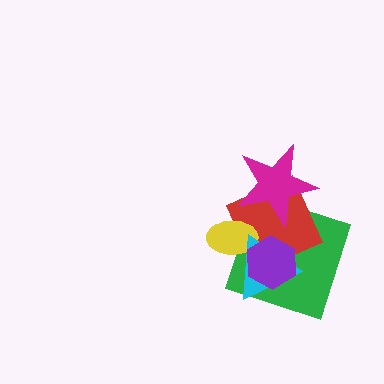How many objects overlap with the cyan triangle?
4 objects overlap with the cyan triangle.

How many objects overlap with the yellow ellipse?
4 objects overlap with the yellow ellipse.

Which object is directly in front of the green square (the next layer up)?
The red square is directly in front of the green square.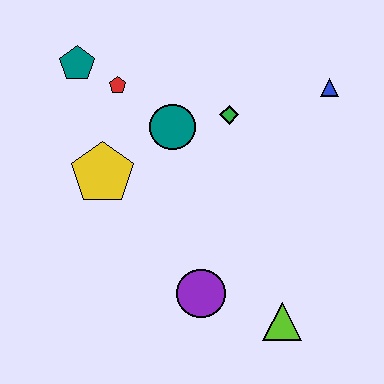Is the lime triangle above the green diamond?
No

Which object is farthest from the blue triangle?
The teal pentagon is farthest from the blue triangle.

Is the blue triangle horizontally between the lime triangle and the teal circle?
No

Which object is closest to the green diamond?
The teal circle is closest to the green diamond.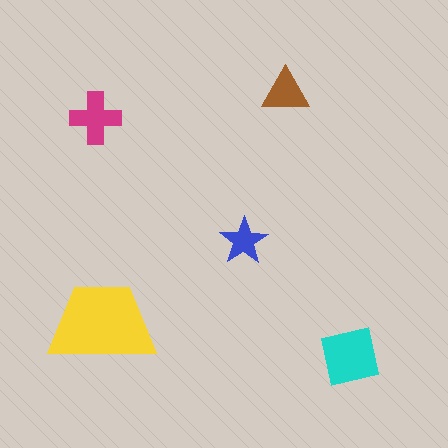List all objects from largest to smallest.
The yellow trapezoid, the cyan square, the magenta cross, the brown triangle, the blue star.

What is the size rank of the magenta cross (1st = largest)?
3rd.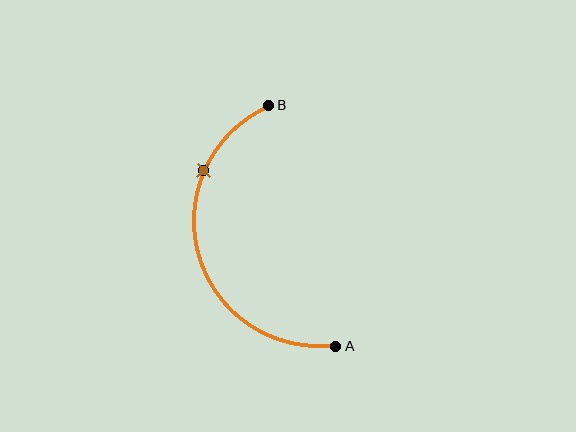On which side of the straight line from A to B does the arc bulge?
The arc bulges to the left of the straight line connecting A and B.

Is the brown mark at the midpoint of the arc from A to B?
No. The brown mark lies on the arc but is closer to endpoint B. The arc midpoint would be at the point on the curve equidistant along the arc from both A and B.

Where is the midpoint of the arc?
The arc midpoint is the point on the curve farthest from the straight line joining A and B. It sits to the left of that line.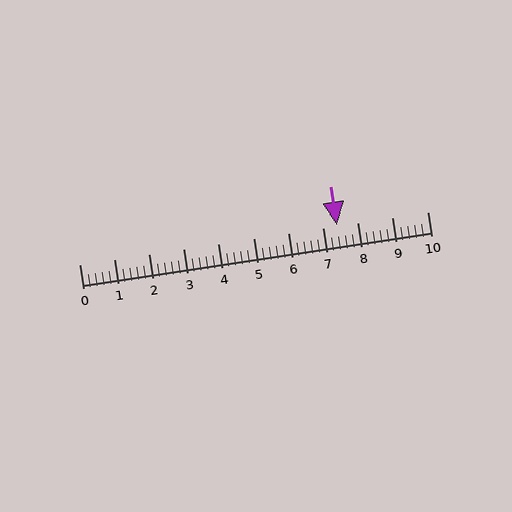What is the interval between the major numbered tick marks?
The major tick marks are spaced 1 units apart.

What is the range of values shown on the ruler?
The ruler shows values from 0 to 10.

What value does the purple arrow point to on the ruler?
The purple arrow points to approximately 7.4.